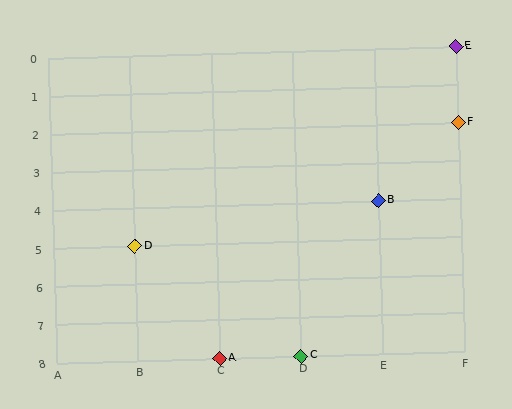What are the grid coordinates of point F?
Point F is at grid coordinates (F, 2).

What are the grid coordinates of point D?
Point D is at grid coordinates (B, 5).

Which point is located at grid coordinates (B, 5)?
Point D is at (B, 5).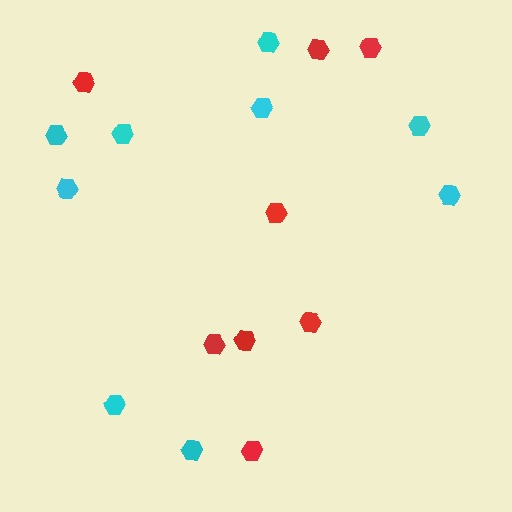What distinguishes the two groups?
There are 2 groups: one group of red hexagons (8) and one group of cyan hexagons (9).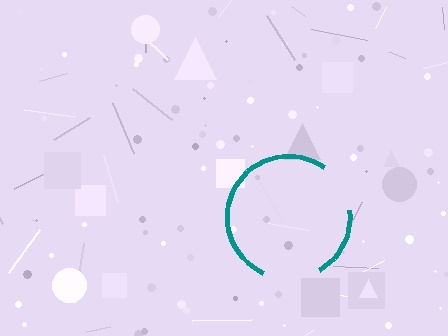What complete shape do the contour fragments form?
The contour fragments form a circle.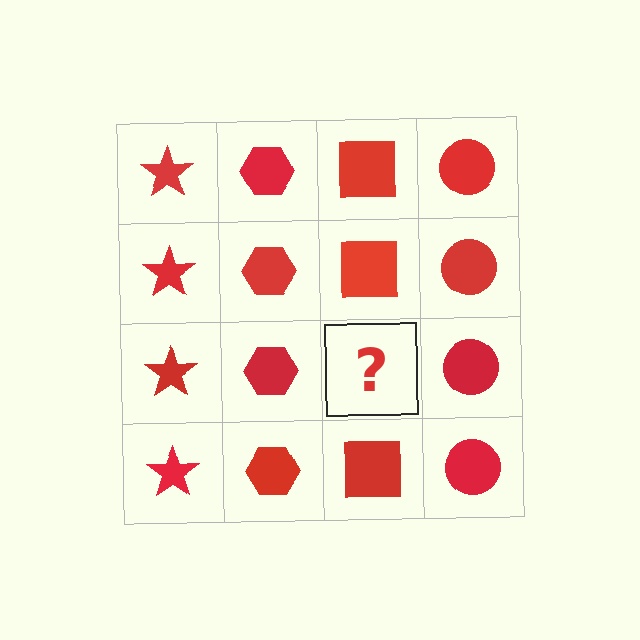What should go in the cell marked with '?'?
The missing cell should contain a red square.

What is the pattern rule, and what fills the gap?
The rule is that each column has a consistent shape. The gap should be filled with a red square.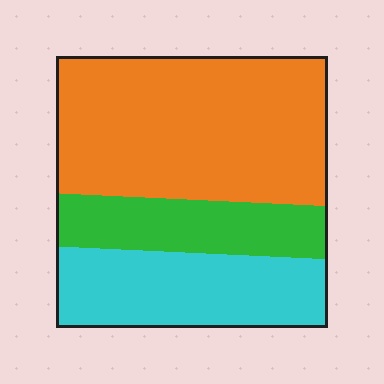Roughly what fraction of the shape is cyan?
Cyan takes up between a sixth and a third of the shape.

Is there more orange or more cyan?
Orange.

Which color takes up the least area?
Green, at roughly 20%.